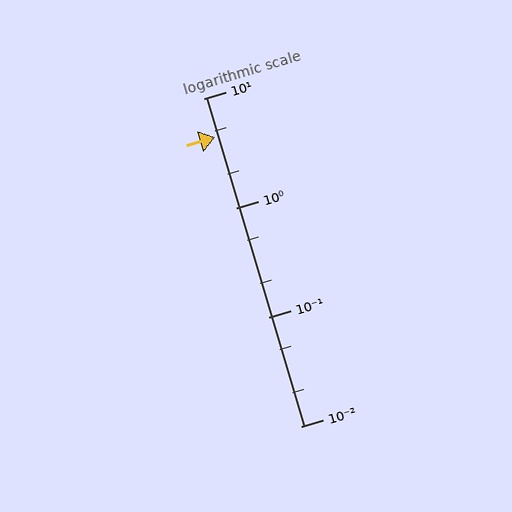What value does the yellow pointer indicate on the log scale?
The pointer indicates approximately 4.4.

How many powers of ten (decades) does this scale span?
The scale spans 3 decades, from 0.01 to 10.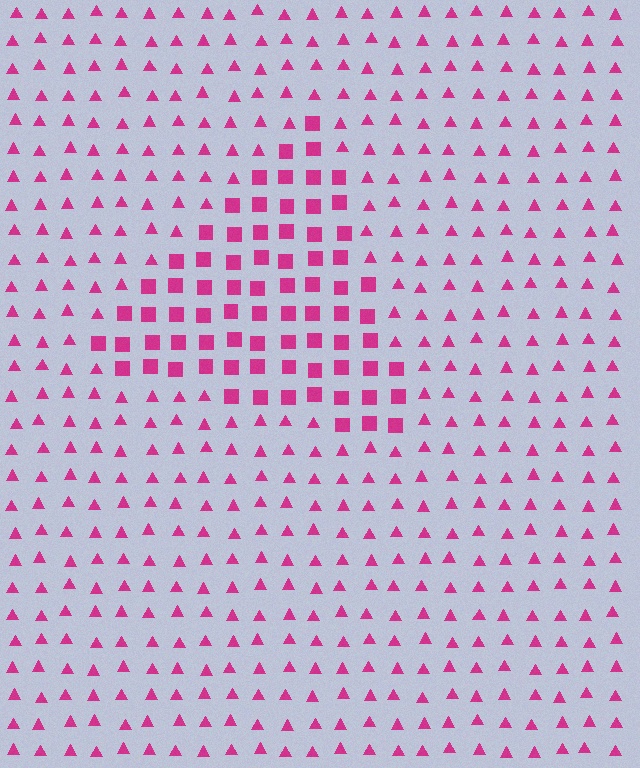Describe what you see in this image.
The image is filled with small magenta elements arranged in a uniform grid. A triangle-shaped region contains squares, while the surrounding area contains triangles. The boundary is defined purely by the change in element shape.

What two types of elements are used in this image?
The image uses squares inside the triangle region and triangles outside it.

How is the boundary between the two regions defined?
The boundary is defined by a change in element shape: squares inside vs. triangles outside. All elements share the same color and spacing.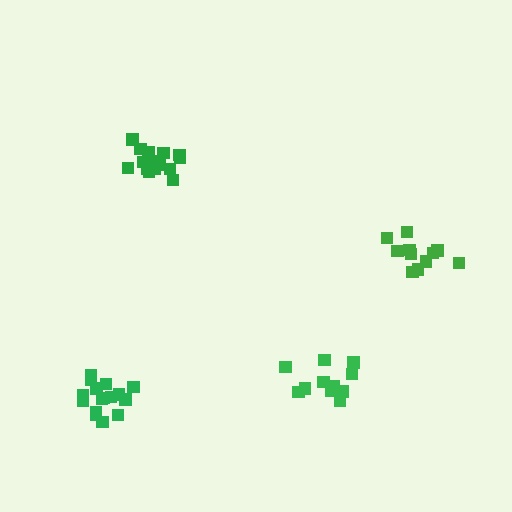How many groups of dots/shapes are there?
There are 4 groups.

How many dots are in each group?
Group 1: 12 dots, Group 2: 16 dots, Group 3: 16 dots, Group 4: 11 dots (55 total).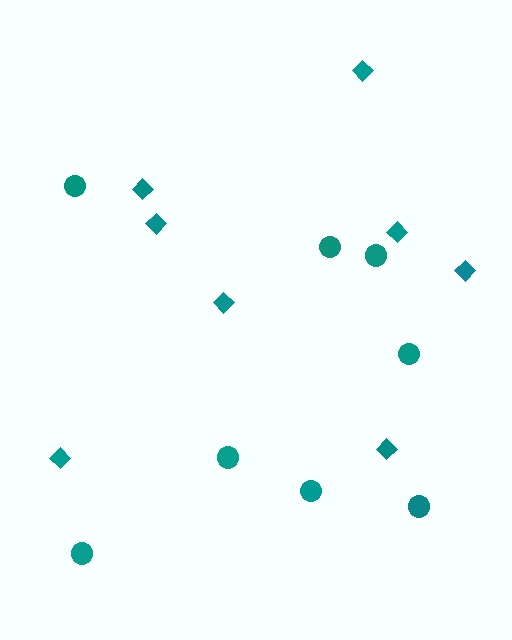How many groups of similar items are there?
There are 2 groups: one group of circles (8) and one group of diamonds (8).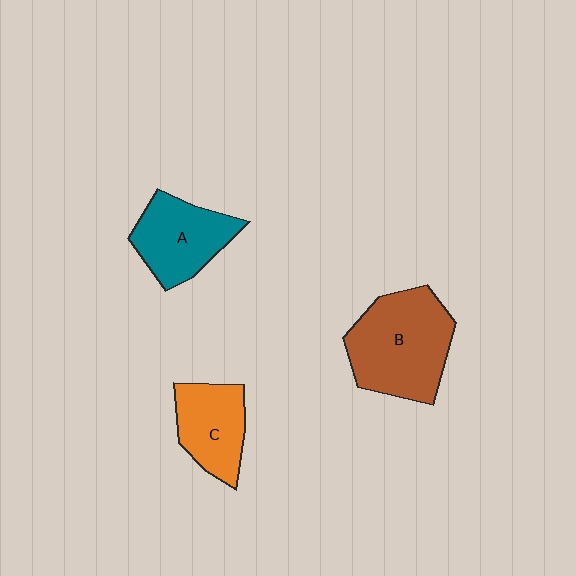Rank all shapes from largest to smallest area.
From largest to smallest: B (brown), A (teal), C (orange).